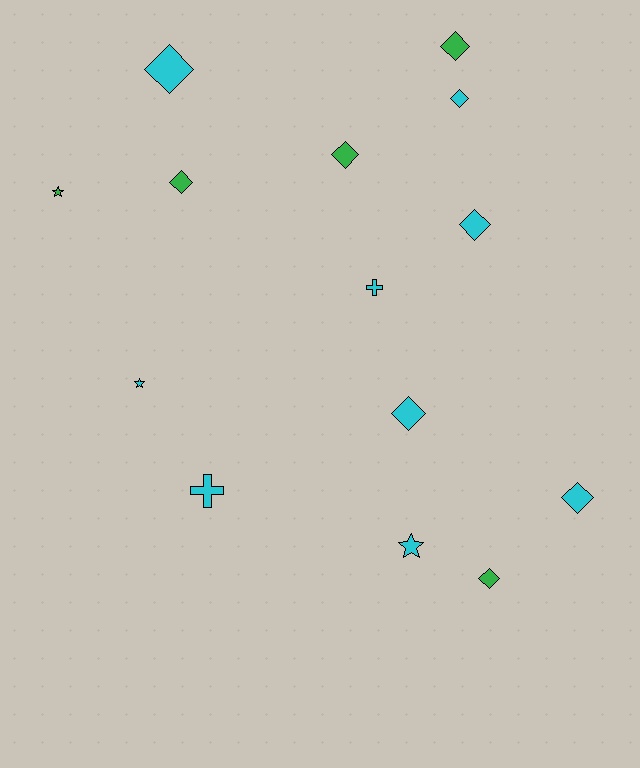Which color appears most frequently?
Cyan, with 9 objects.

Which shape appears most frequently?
Diamond, with 9 objects.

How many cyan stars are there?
There are 2 cyan stars.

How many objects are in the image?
There are 14 objects.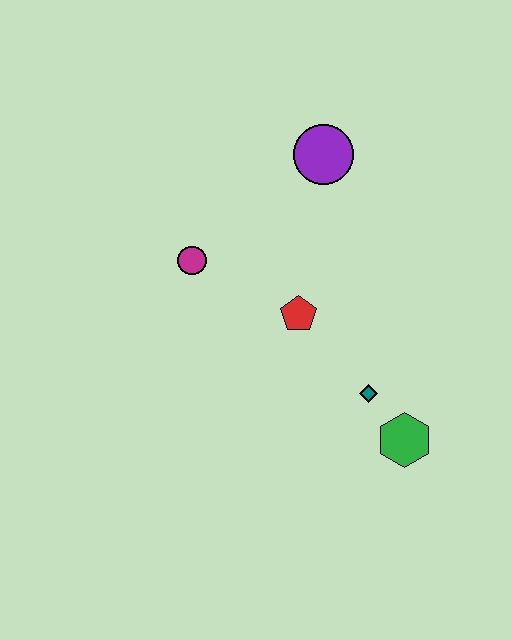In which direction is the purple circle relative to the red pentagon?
The purple circle is above the red pentagon.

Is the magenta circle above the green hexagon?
Yes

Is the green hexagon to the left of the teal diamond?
No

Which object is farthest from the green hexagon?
The purple circle is farthest from the green hexagon.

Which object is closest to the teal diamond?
The green hexagon is closest to the teal diamond.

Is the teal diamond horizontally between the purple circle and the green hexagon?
Yes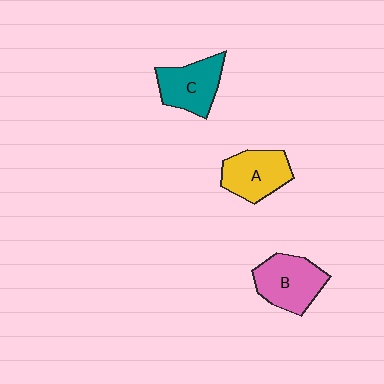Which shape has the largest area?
Shape B (pink).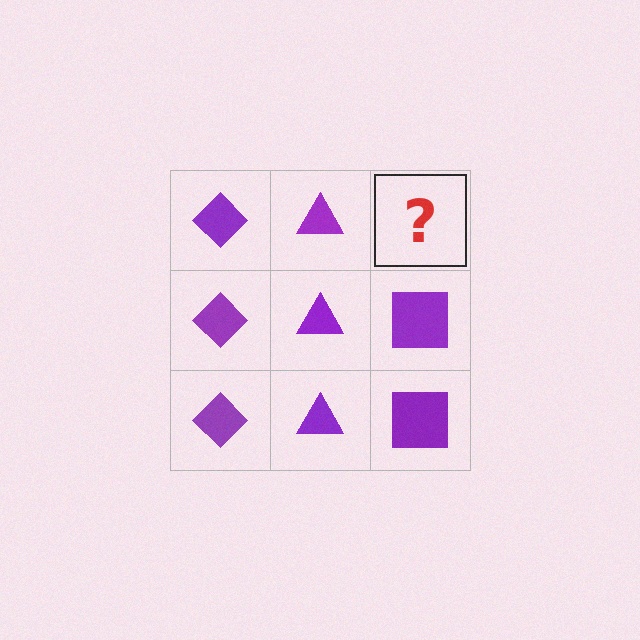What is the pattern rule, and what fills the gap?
The rule is that each column has a consistent shape. The gap should be filled with a purple square.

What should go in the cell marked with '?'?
The missing cell should contain a purple square.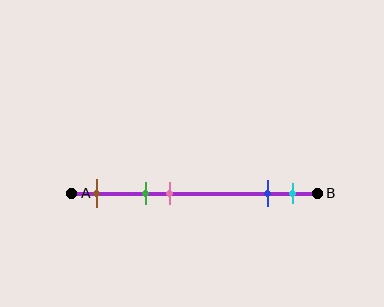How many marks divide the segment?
There are 5 marks dividing the segment.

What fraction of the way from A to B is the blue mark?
The blue mark is approximately 80% (0.8) of the way from A to B.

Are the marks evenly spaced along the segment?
No, the marks are not evenly spaced.